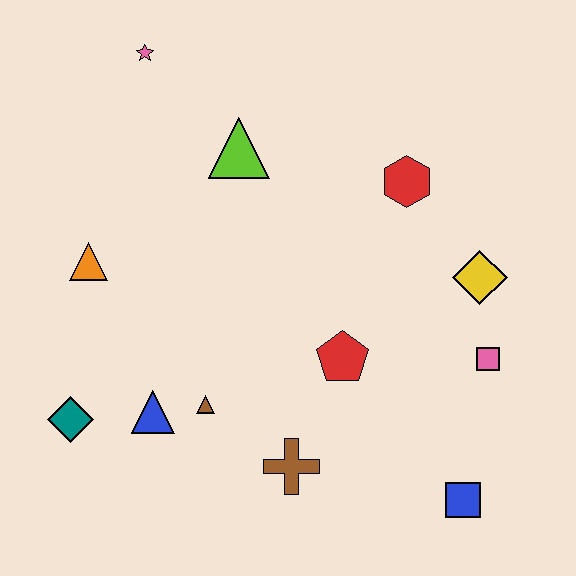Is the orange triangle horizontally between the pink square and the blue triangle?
No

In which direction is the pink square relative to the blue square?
The pink square is above the blue square.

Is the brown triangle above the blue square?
Yes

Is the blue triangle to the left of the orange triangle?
No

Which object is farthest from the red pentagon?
The pink star is farthest from the red pentagon.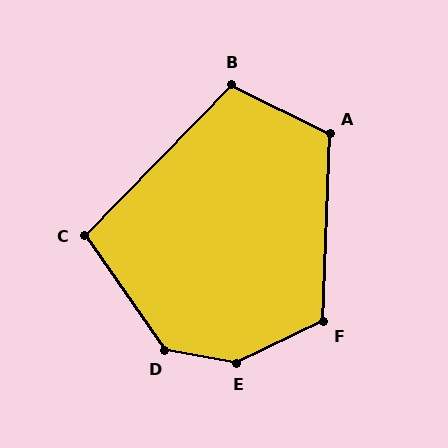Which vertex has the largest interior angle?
E, at approximately 145 degrees.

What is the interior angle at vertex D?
Approximately 135 degrees (obtuse).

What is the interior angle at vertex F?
Approximately 118 degrees (obtuse).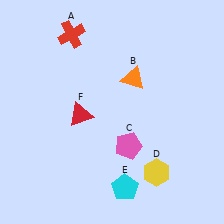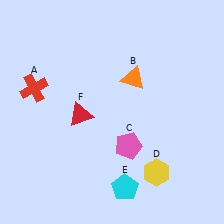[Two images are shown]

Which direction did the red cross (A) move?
The red cross (A) moved down.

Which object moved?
The red cross (A) moved down.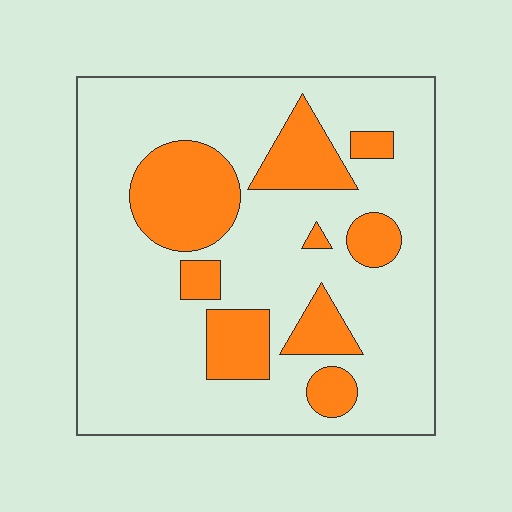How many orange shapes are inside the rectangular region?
9.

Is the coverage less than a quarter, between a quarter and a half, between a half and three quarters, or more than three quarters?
Less than a quarter.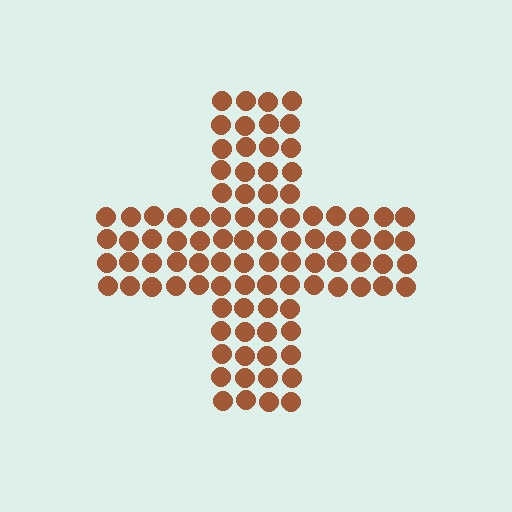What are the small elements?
The small elements are circles.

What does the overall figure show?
The overall figure shows a cross.